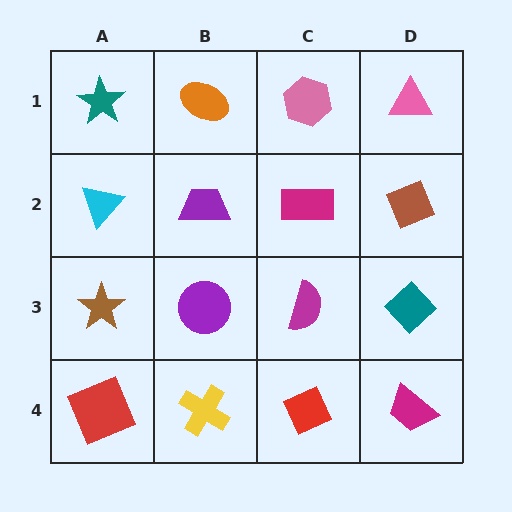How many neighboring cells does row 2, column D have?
3.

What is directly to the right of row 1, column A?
An orange ellipse.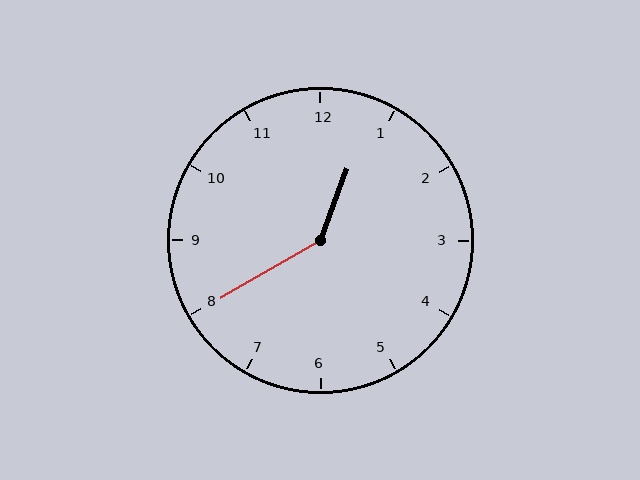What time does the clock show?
12:40.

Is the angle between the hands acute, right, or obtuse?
It is obtuse.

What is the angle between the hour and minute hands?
Approximately 140 degrees.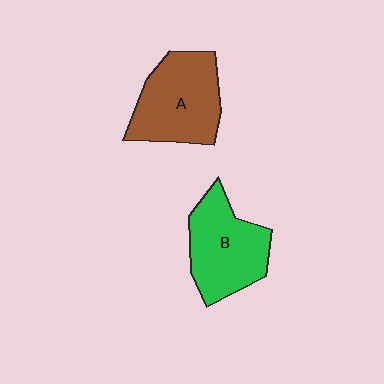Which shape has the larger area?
Shape A (brown).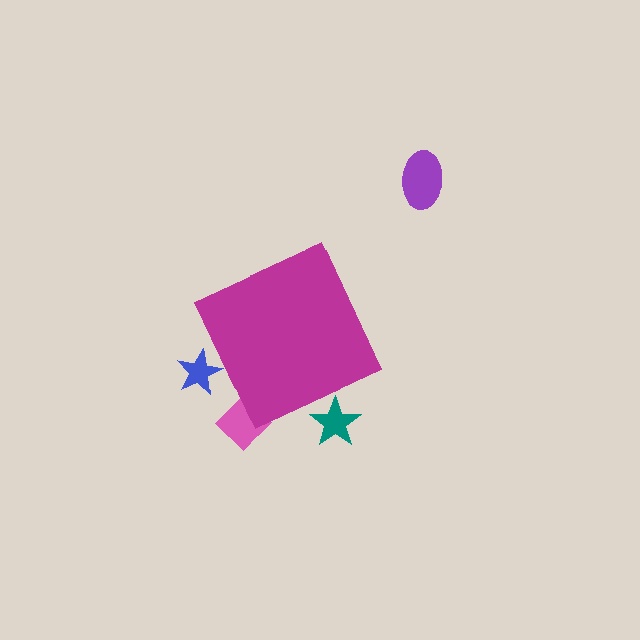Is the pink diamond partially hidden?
Yes, the pink diamond is partially hidden behind the magenta diamond.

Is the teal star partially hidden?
Yes, the teal star is partially hidden behind the magenta diamond.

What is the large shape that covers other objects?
A magenta diamond.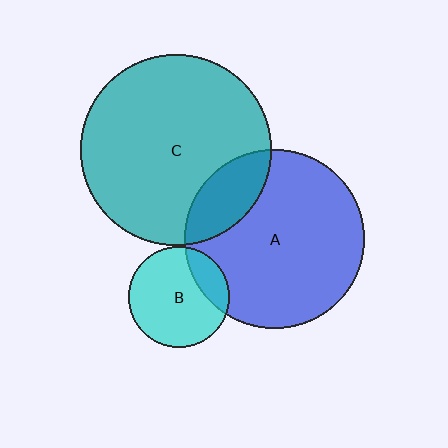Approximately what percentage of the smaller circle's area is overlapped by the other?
Approximately 20%.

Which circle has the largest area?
Circle C (teal).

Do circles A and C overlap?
Yes.